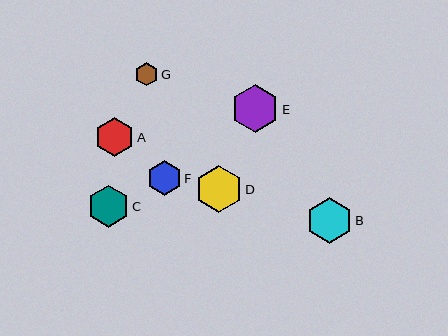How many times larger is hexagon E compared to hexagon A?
Hexagon E is approximately 1.2 times the size of hexagon A.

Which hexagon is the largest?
Hexagon E is the largest with a size of approximately 48 pixels.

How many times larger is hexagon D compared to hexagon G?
Hexagon D is approximately 2.1 times the size of hexagon G.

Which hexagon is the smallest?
Hexagon G is the smallest with a size of approximately 23 pixels.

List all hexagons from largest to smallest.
From largest to smallest: E, D, B, C, A, F, G.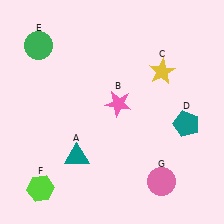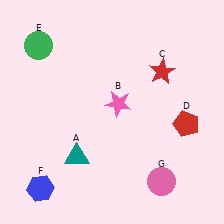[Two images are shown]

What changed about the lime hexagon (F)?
In Image 1, F is lime. In Image 2, it changed to blue.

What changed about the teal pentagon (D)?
In Image 1, D is teal. In Image 2, it changed to red.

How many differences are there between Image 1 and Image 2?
There are 3 differences between the two images.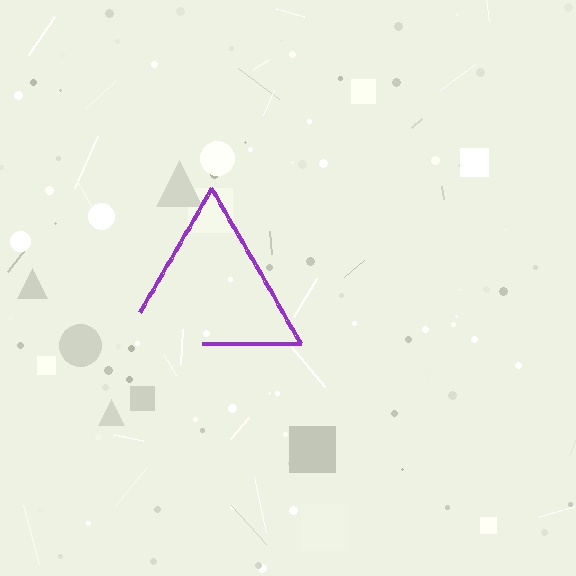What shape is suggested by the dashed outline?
The dashed outline suggests a triangle.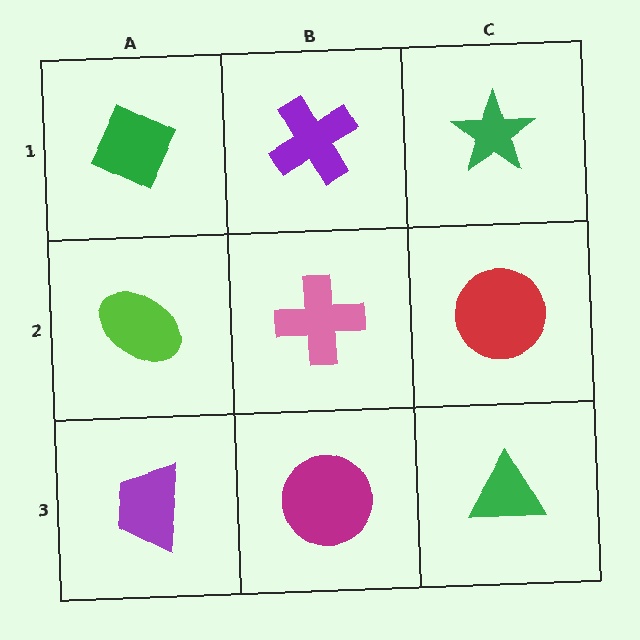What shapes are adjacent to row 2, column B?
A purple cross (row 1, column B), a magenta circle (row 3, column B), a lime ellipse (row 2, column A), a red circle (row 2, column C).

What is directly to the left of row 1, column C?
A purple cross.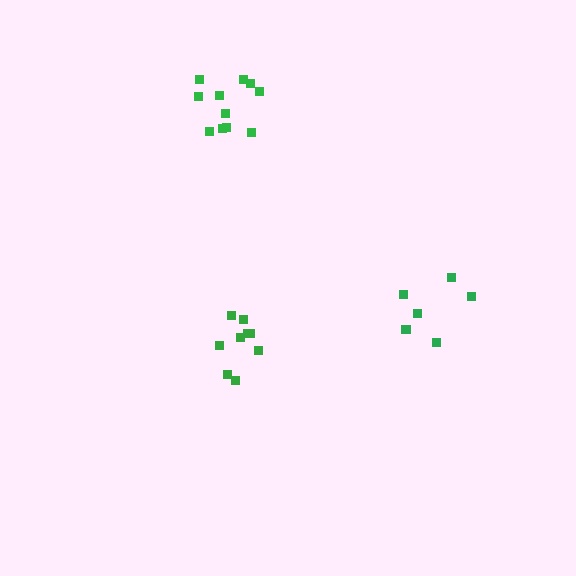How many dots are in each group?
Group 1: 9 dots, Group 2: 11 dots, Group 3: 6 dots (26 total).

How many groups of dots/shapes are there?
There are 3 groups.